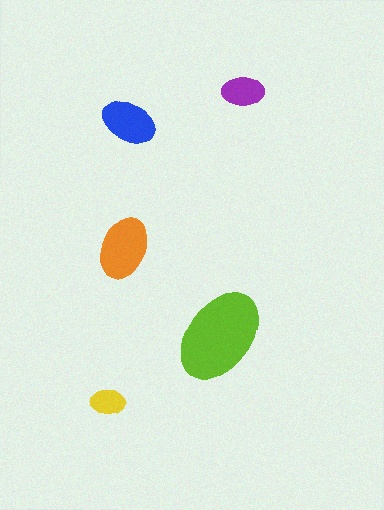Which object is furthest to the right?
The purple ellipse is rightmost.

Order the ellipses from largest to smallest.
the lime one, the orange one, the blue one, the purple one, the yellow one.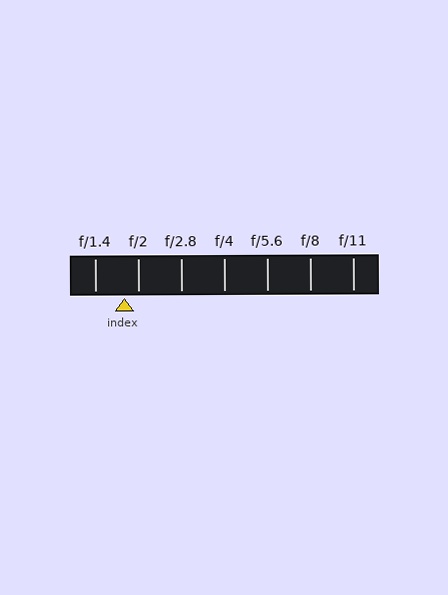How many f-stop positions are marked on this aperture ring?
There are 7 f-stop positions marked.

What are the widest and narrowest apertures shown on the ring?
The widest aperture shown is f/1.4 and the narrowest is f/11.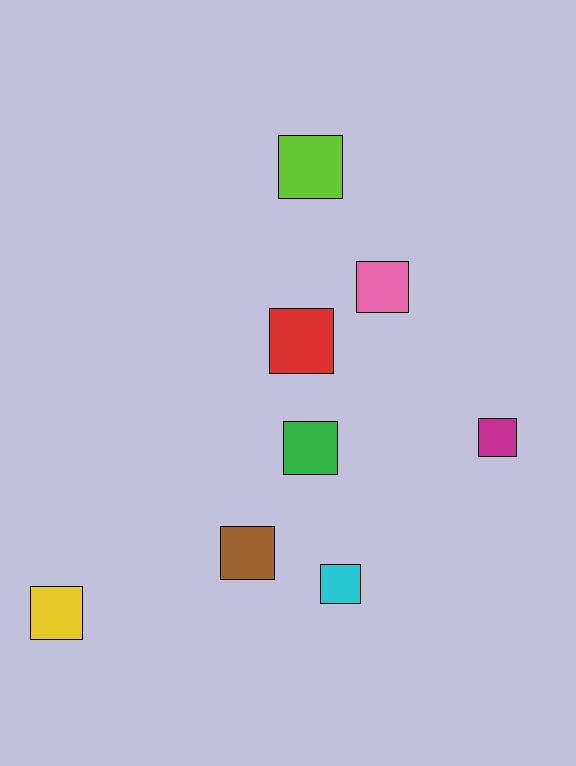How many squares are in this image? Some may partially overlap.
There are 8 squares.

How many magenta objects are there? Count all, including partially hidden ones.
There is 1 magenta object.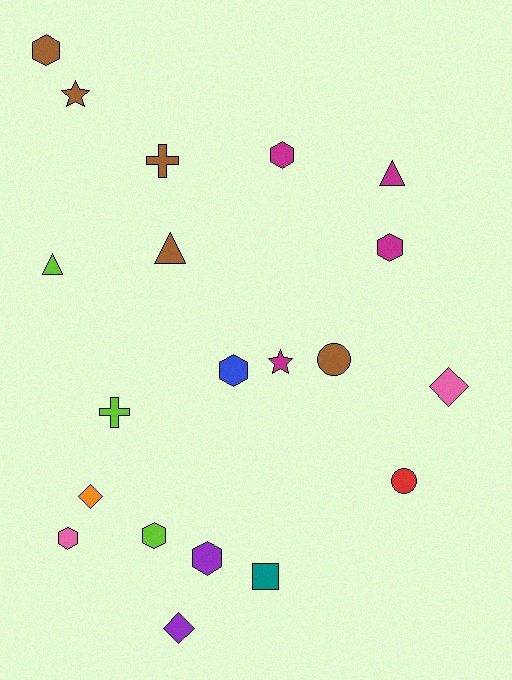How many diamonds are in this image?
There are 3 diamonds.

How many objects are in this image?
There are 20 objects.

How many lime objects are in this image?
There are 3 lime objects.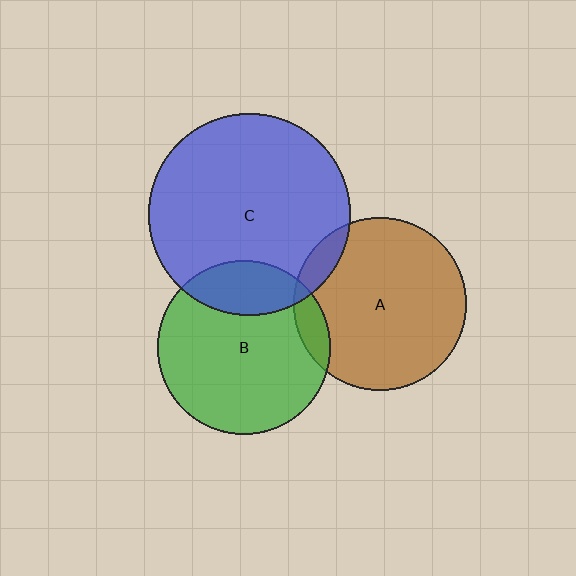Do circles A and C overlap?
Yes.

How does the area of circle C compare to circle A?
Approximately 1.4 times.